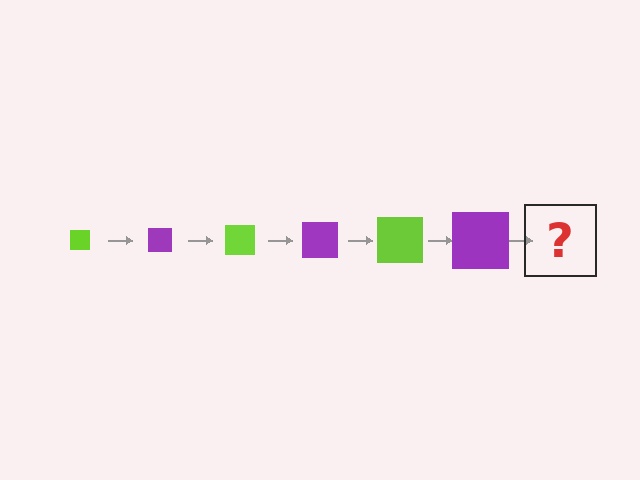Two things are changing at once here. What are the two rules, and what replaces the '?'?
The two rules are that the square grows larger each step and the color cycles through lime and purple. The '?' should be a lime square, larger than the previous one.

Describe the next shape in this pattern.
It should be a lime square, larger than the previous one.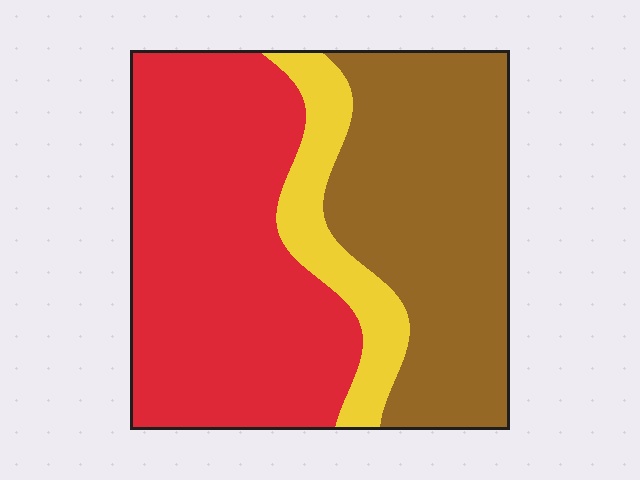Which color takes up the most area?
Red, at roughly 50%.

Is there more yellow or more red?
Red.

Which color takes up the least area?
Yellow, at roughly 15%.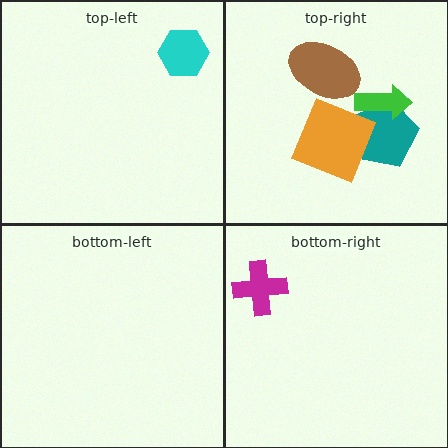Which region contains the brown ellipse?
The top-right region.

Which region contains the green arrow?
The top-right region.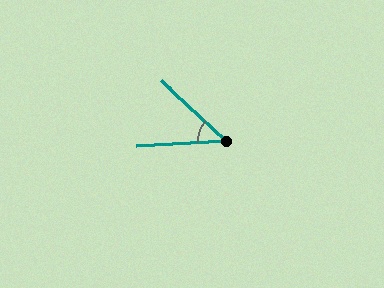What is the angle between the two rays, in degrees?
Approximately 46 degrees.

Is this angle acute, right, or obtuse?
It is acute.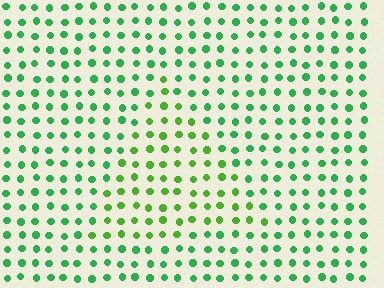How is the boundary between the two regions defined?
The boundary is defined purely by a slight shift in hue (about 30 degrees). Spacing, size, and orientation are identical on both sides.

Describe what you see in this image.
The image is filled with small green elements in a uniform arrangement. A triangle-shaped region is visible where the elements are tinted to a slightly different hue, forming a subtle color boundary.